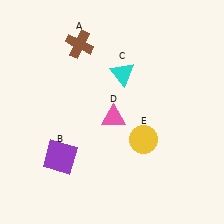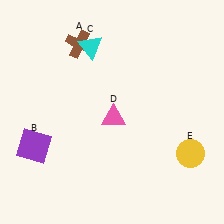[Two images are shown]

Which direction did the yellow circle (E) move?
The yellow circle (E) moved right.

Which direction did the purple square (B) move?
The purple square (B) moved left.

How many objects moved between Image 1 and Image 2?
3 objects moved between the two images.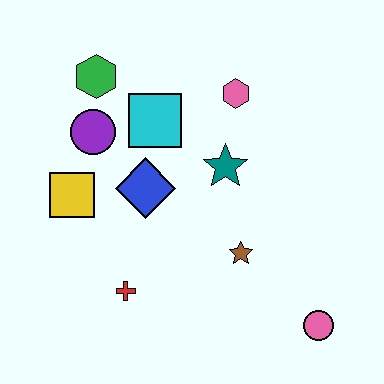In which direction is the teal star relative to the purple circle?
The teal star is to the right of the purple circle.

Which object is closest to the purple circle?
The green hexagon is closest to the purple circle.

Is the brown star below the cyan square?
Yes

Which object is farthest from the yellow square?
The pink circle is farthest from the yellow square.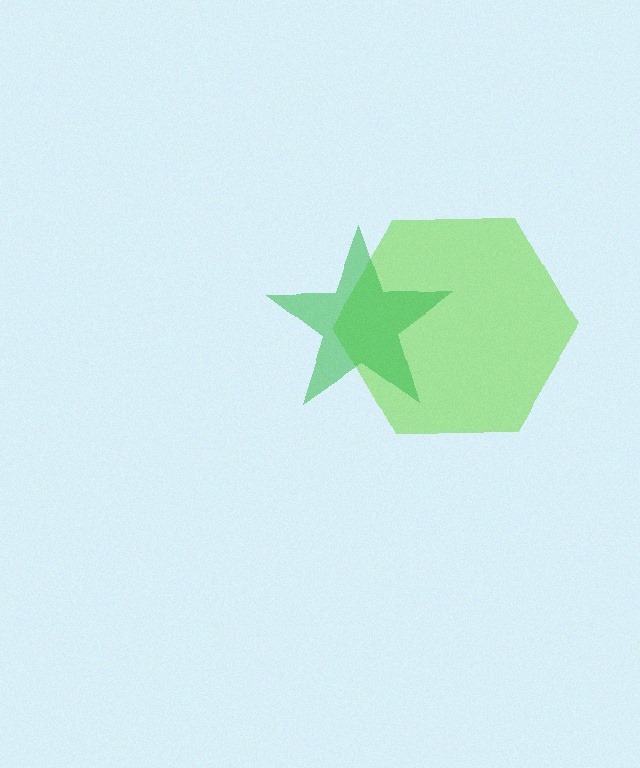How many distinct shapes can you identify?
There are 2 distinct shapes: a lime hexagon, a green star.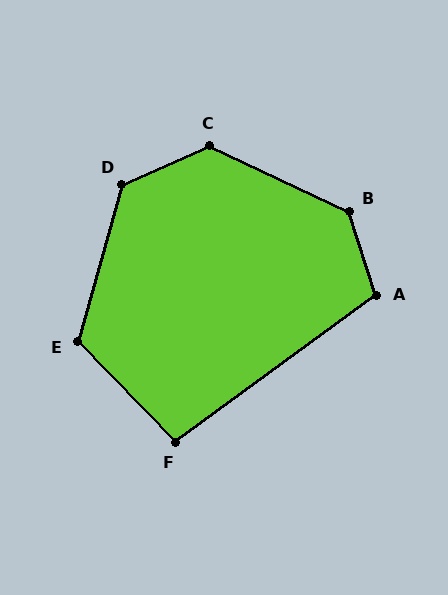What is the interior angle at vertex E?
Approximately 120 degrees (obtuse).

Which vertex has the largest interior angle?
B, at approximately 133 degrees.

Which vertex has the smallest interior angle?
F, at approximately 98 degrees.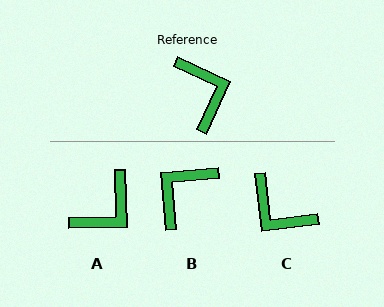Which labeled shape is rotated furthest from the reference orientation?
C, about 149 degrees away.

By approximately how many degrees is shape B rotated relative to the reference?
Approximately 120 degrees counter-clockwise.